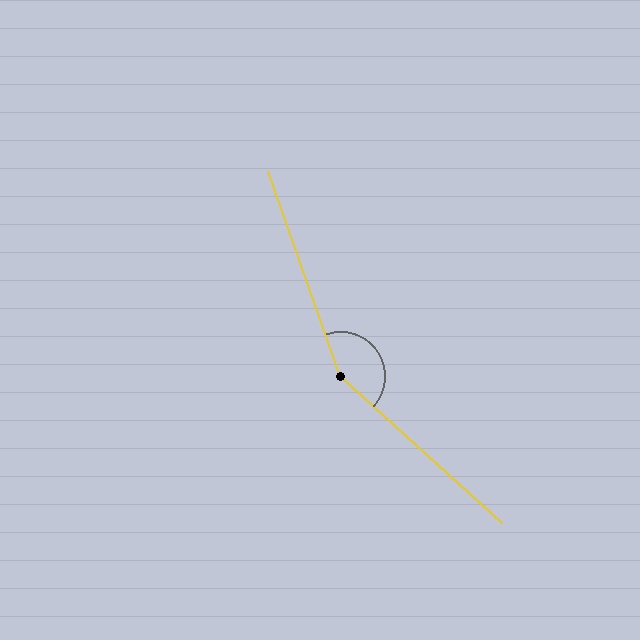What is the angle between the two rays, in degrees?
Approximately 152 degrees.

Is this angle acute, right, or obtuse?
It is obtuse.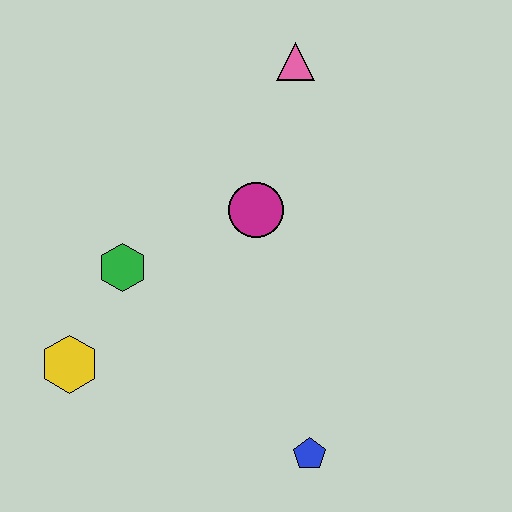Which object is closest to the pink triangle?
The magenta circle is closest to the pink triangle.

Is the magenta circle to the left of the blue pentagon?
Yes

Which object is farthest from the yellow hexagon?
The pink triangle is farthest from the yellow hexagon.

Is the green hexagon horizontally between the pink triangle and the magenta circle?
No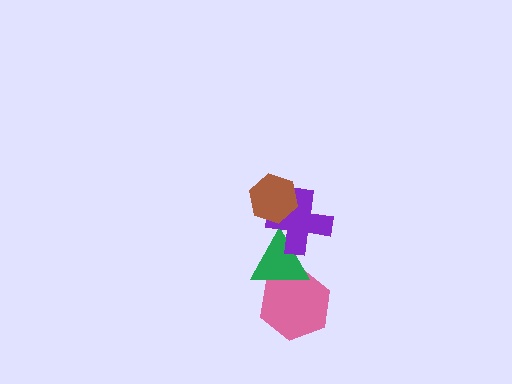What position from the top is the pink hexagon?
The pink hexagon is 4th from the top.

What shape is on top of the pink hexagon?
The green triangle is on top of the pink hexagon.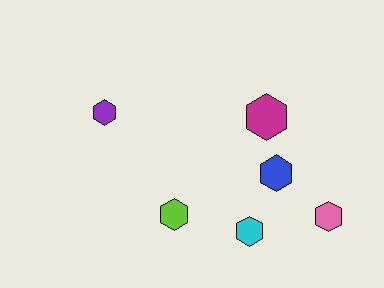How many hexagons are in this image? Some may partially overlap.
There are 6 hexagons.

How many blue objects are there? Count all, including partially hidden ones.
There is 1 blue object.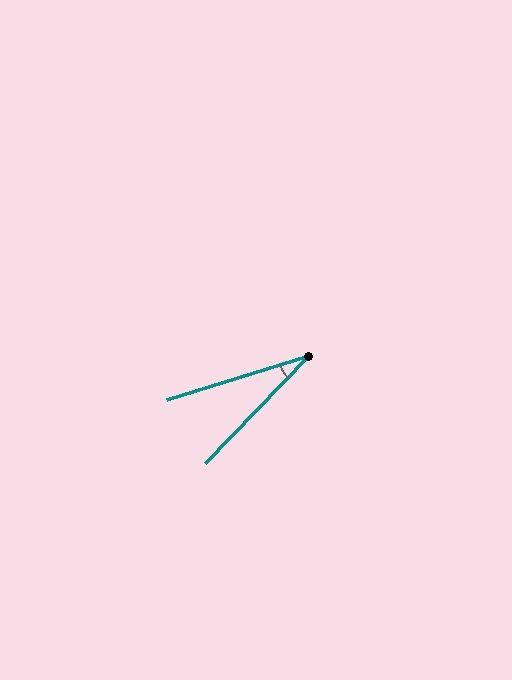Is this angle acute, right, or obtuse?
It is acute.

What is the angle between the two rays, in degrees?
Approximately 29 degrees.